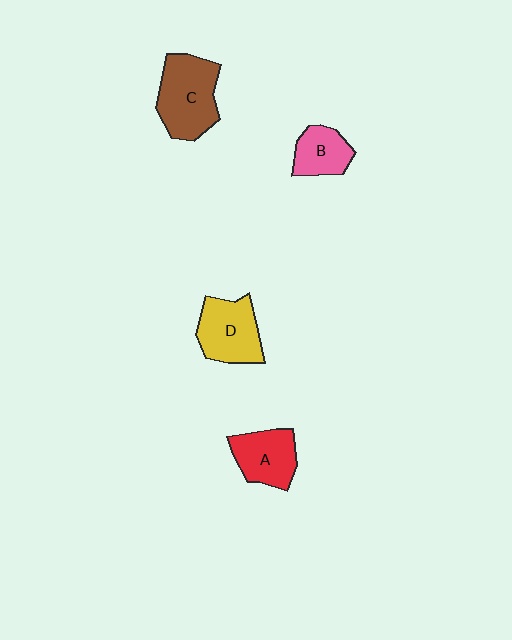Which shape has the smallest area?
Shape B (pink).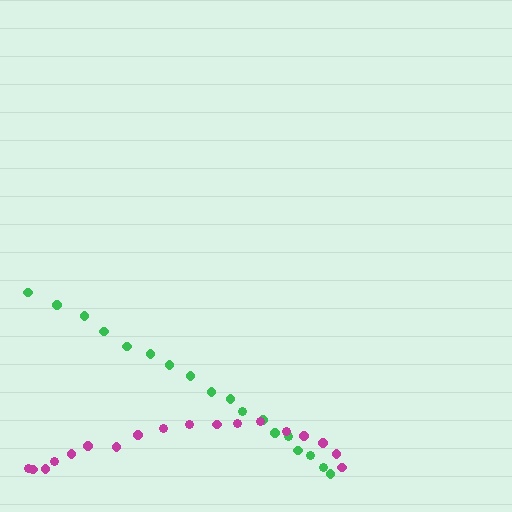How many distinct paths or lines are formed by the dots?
There are 2 distinct paths.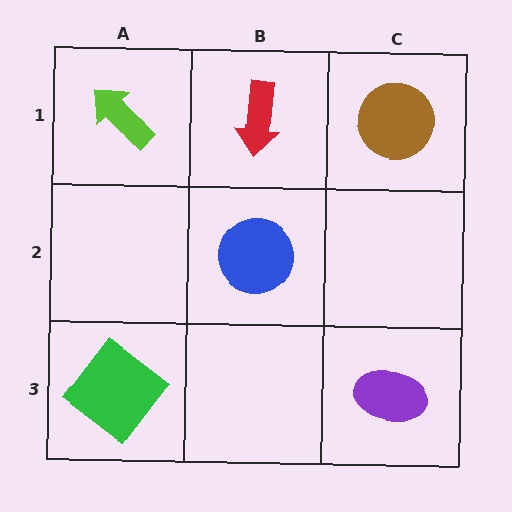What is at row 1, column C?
A brown circle.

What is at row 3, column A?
A green diamond.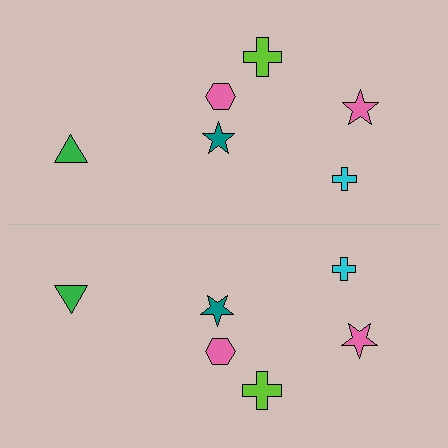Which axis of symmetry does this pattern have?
The pattern has a horizontal axis of symmetry running through the center of the image.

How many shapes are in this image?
There are 12 shapes in this image.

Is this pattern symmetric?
Yes, this pattern has bilateral (reflection) symmetry.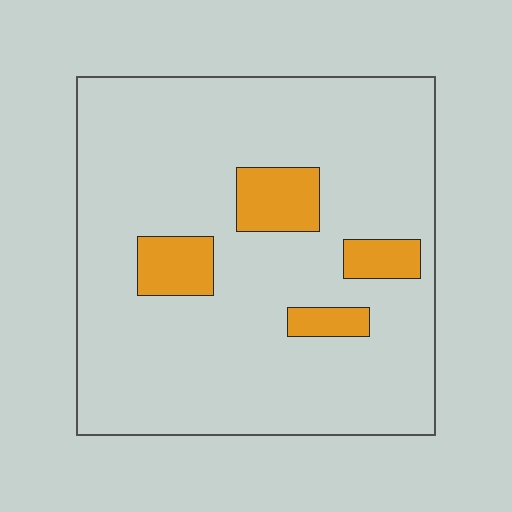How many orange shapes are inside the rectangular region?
4.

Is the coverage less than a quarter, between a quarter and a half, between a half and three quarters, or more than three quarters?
Less than a quarter.